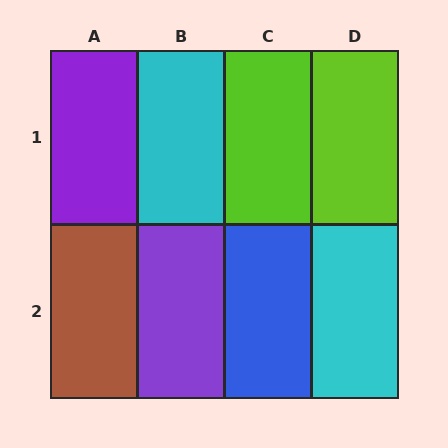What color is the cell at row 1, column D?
Lime.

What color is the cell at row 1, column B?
Cyan.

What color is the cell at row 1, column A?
Purple.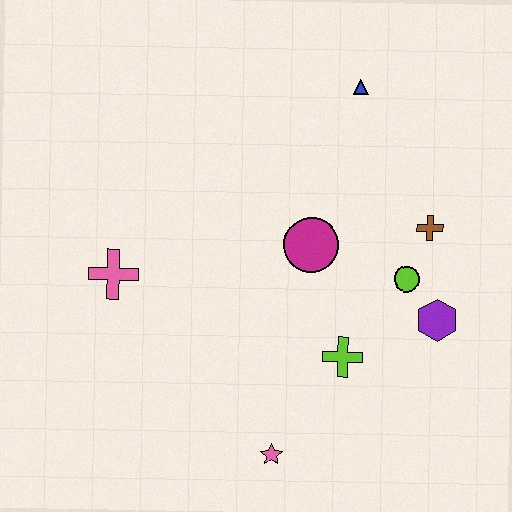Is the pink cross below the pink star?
No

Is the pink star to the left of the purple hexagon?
Yes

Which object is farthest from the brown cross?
The pink cross is farthest from the brown cross.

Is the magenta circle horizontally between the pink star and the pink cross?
No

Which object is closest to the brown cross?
The lime circle is closest to the brown cross.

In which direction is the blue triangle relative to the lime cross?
The blue triangle is above the lime cross.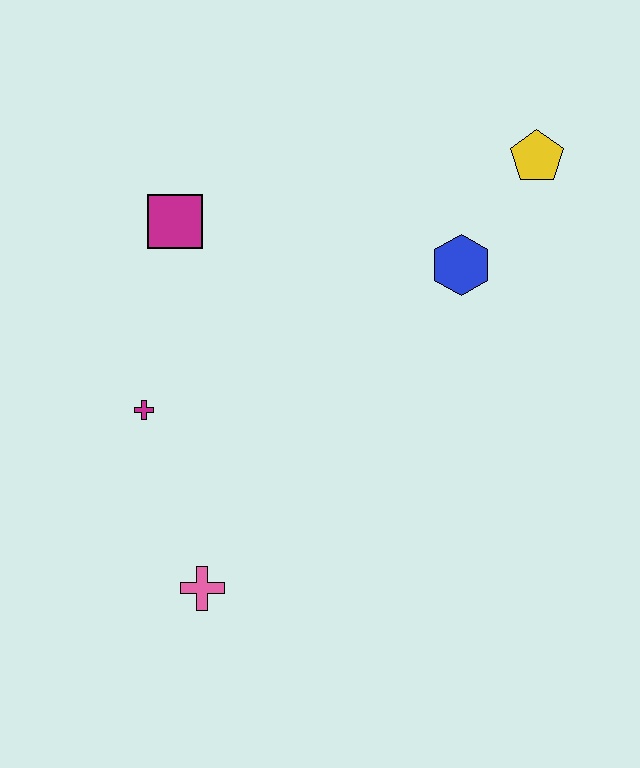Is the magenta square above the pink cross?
Yes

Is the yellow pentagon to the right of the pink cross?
Yes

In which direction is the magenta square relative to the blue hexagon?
The magenta square is to the left of the blue hexagon.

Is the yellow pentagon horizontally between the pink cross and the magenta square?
No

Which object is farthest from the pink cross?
The yellow pentagon is farthest from the pink cross.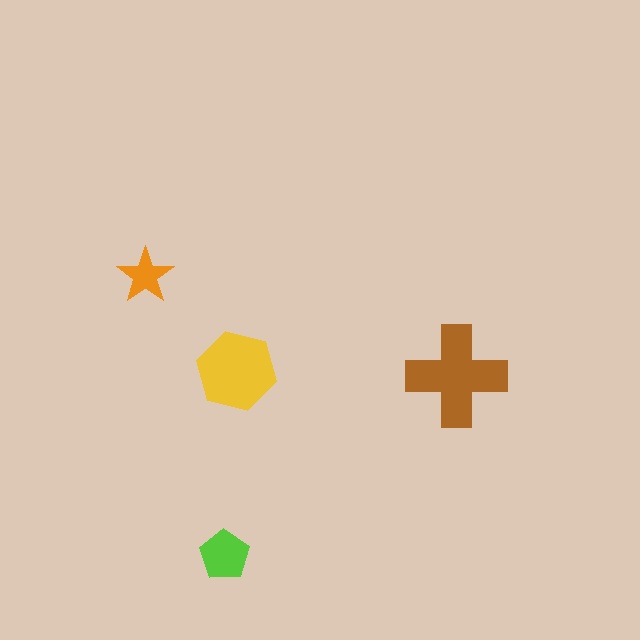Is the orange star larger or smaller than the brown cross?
Smaller.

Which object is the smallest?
The orange star.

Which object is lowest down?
The lime pentagon is bottommost.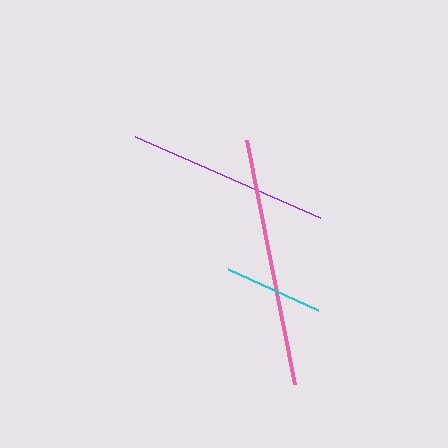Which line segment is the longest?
The pink line is the longest at approximately 249 pixels.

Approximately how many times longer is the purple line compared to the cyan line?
The purple line is approximately 2.0 times the length of the cyan line.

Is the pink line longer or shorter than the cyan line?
The pink line is longer than the cyan line.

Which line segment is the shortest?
The cyan line is the shortest at approximately 98 pixels.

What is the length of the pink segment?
The pink segment is approximately 249 pixels long.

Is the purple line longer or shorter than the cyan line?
The purple line is longer than the cyan line.